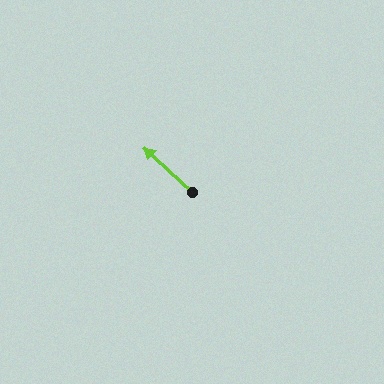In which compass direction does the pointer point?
Northwest.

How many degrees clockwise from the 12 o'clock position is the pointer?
Approximately 313 degrees.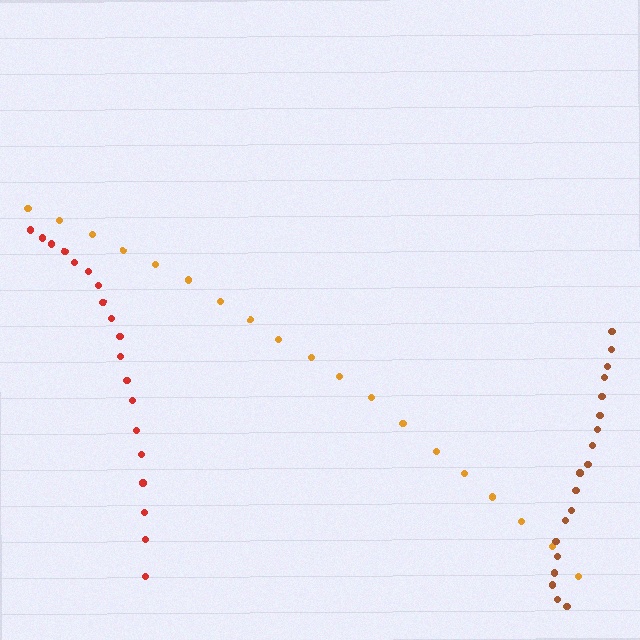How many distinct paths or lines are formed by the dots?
There are 3 distinct paths.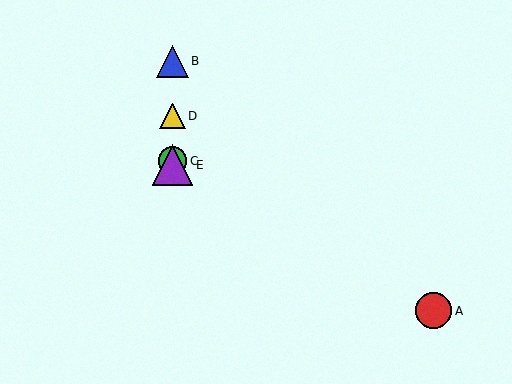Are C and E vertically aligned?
Yes, both are at x≈172.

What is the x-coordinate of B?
Object B is at x≈172.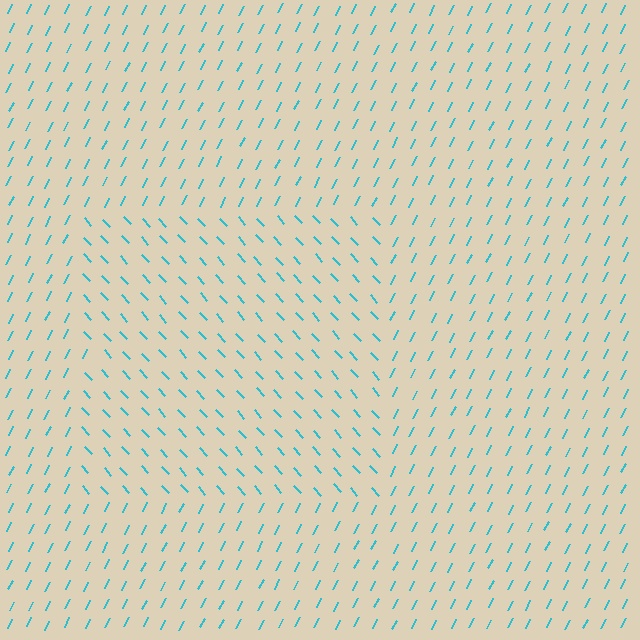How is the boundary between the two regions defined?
The boundary is defined purely by a change in line orientation (approximately 69 degrees difference). All lines are the same color and thickness.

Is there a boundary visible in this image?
Yes, there is a texture boundary formed by a change in line orientation.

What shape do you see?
I see a rectangle.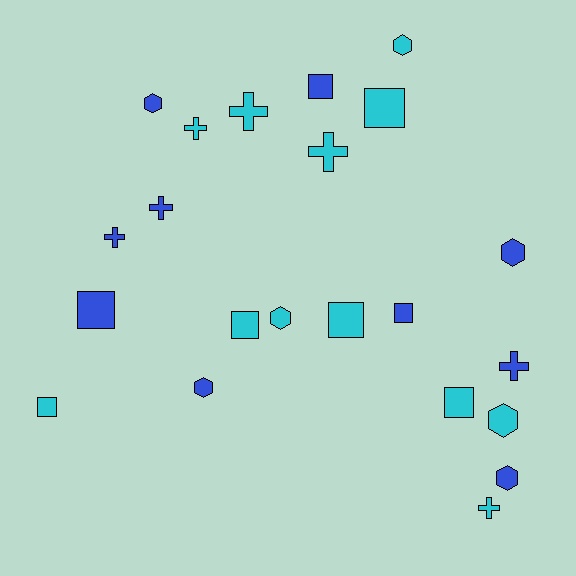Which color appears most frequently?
Cyan, with 12 objects.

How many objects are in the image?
There are 22 objects.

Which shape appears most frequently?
Square, with 8 objects.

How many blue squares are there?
There are 3 blue squares.